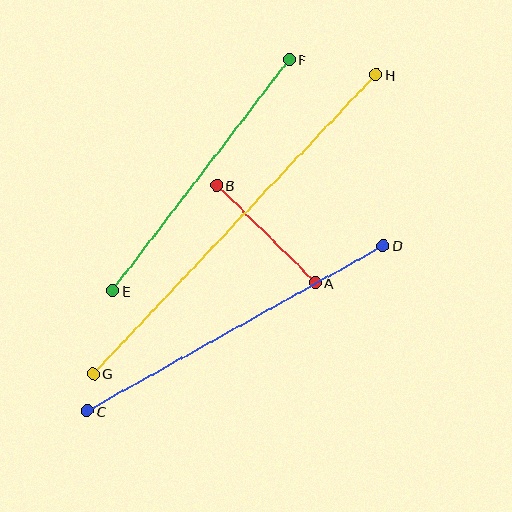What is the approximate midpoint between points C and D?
The midpoint is at approximately (235, 328) pixels.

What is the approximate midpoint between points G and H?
The midpoint is at approximately (235, 224) pixels.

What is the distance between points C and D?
The distance is approximately 339 pixels.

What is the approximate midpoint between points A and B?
The midpoint is at approximately (266, 234) pixels.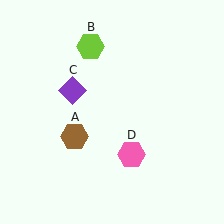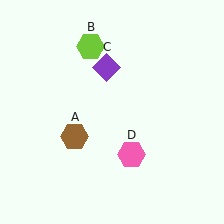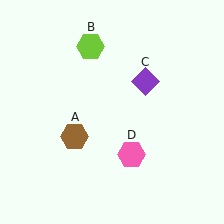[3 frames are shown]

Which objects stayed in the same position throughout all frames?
Brown hexagon (object A) and lime hexagon (object B) and pink hexagon (object D) remained stationary.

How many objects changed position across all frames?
1 object changed position: purple diamond (object C).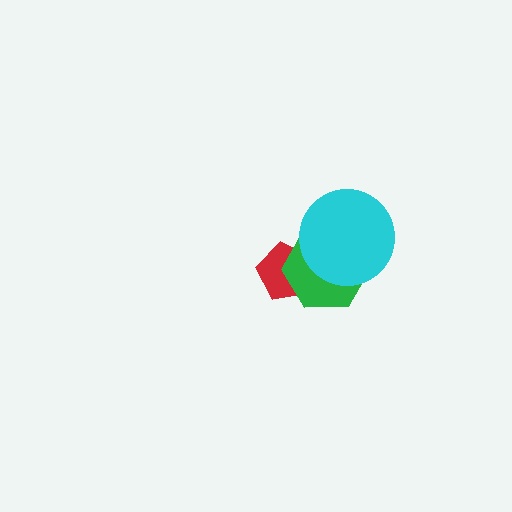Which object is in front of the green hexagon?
The cyan circle is in front of the green hexagon.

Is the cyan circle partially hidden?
No, no other shape covers it.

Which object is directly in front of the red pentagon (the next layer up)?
The green hexagon is directly in front of the red pentagon.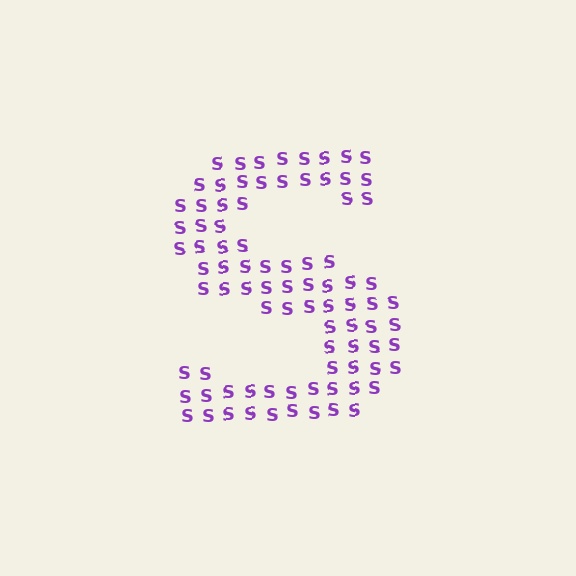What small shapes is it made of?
It is made of small letter S's.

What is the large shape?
The large shape is the letter S.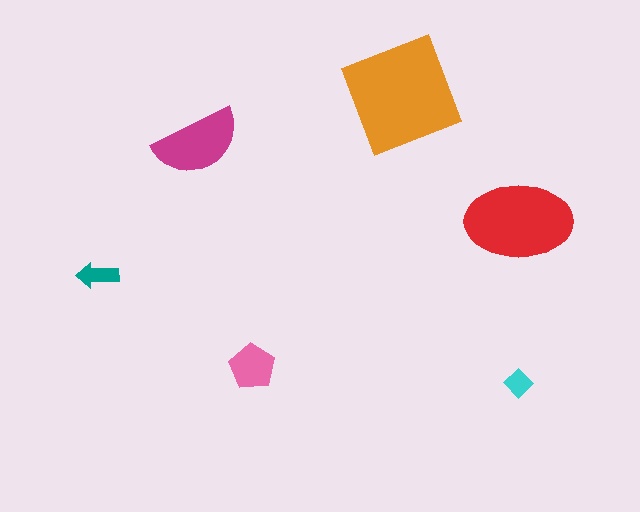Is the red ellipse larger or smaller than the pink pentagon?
Larger.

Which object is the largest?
The orange square.